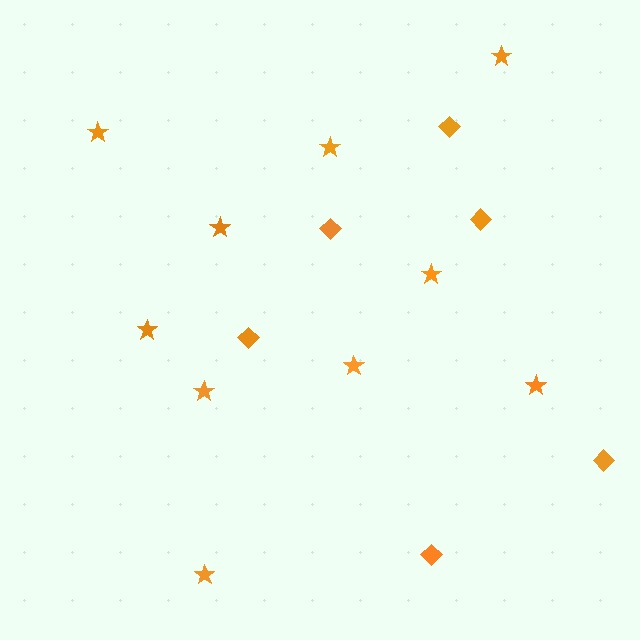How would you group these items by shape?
There are 2 groups: one group of stars (10) and one group of diamonds (6).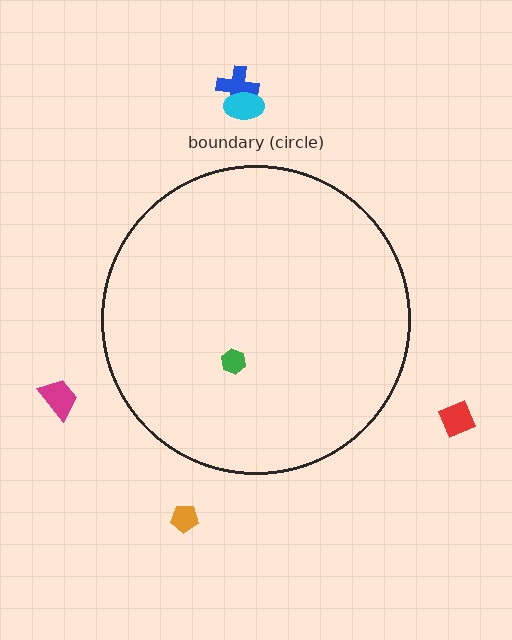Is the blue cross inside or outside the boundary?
Outside.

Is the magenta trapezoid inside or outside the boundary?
Outside.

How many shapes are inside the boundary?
1 inside, 5 outside.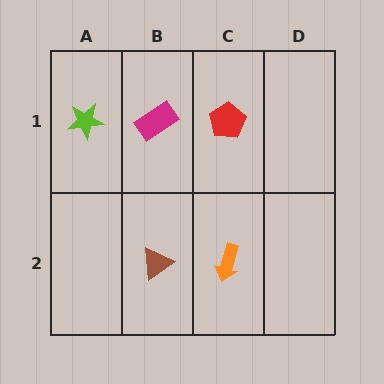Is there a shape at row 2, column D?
No, that cell is empty.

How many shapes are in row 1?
3 shapes.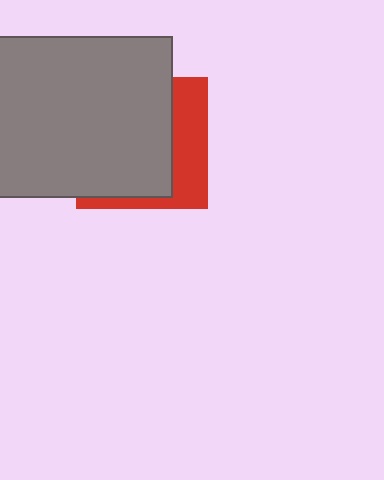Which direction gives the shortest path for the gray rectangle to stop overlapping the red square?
Moving left gives the shortest separation.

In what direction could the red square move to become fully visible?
The red square could move right. That would shift it out from behind the gray rectangle entirely.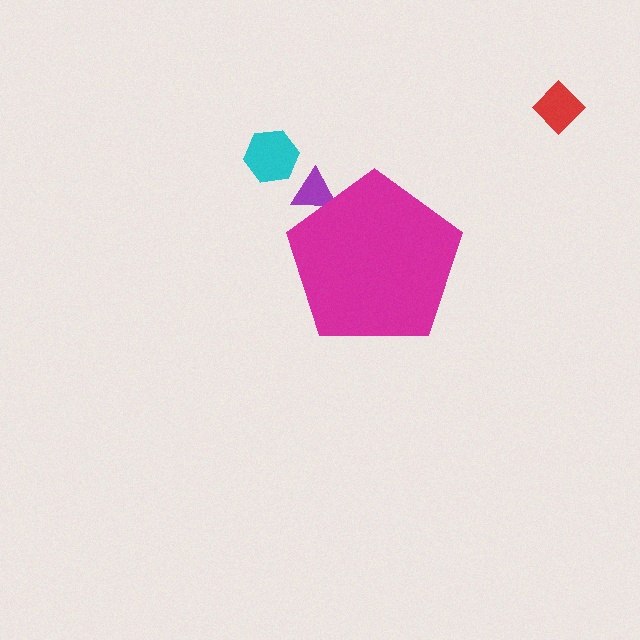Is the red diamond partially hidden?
No, the red diamond is fully visible.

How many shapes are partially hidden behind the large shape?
1 shape is partially hidden.